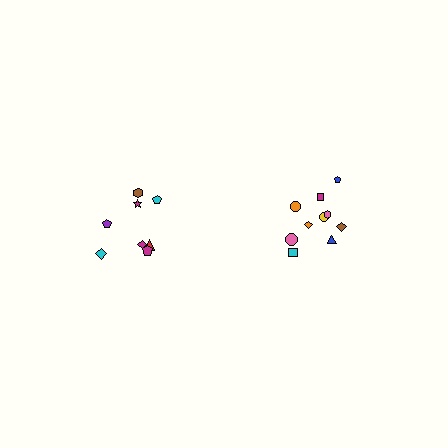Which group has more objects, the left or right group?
The right group.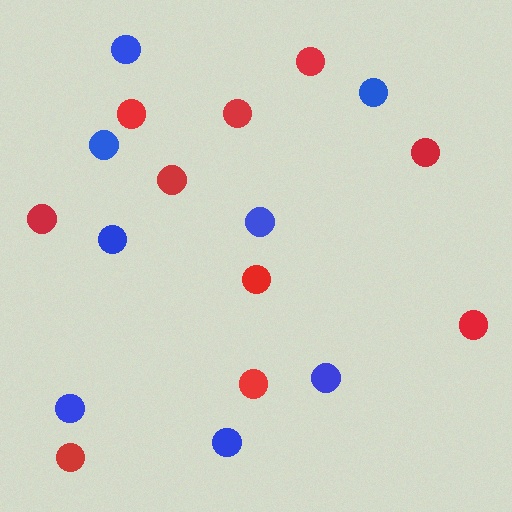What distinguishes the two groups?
There are 2 groups: one group of red circles (10) and one group of blue circles (8).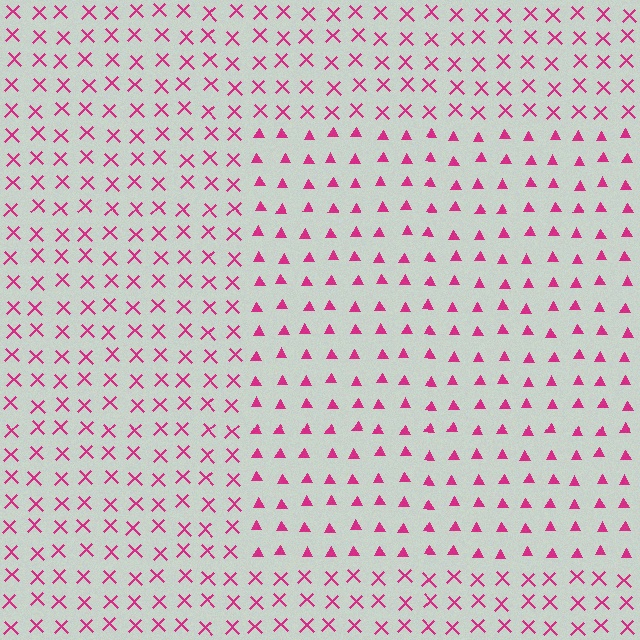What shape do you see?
I see a rectangle.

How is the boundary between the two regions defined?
The boundary is defined by a change in element shape: triangles inside vs. X marks outside. All elements share the same color and spacing.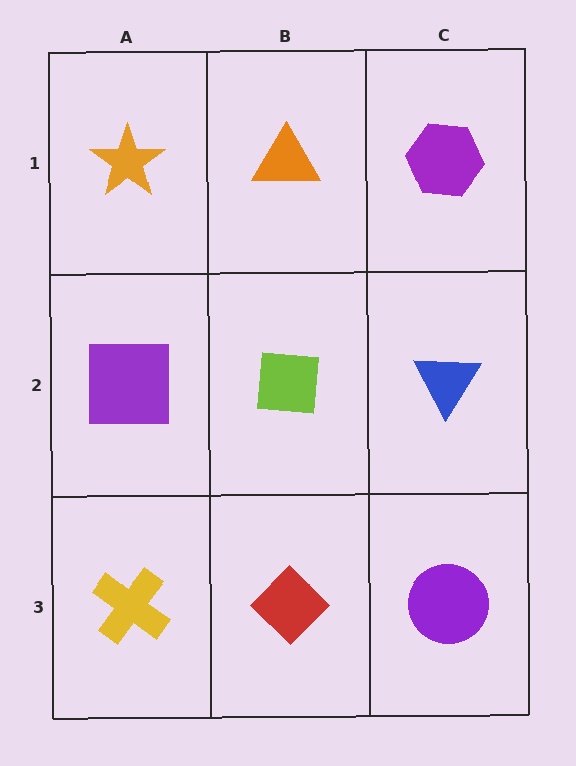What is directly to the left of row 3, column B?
A yellow cross.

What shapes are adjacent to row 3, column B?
A lime square (row 2, column B), a yellow cross (row 3, column A), a purple circle (row 3, column C).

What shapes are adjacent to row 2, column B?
An orange triangle (row 1, column B), a red diamond (row 3, column B), a purple square (row 2, column A), a blue triangle (row 2, column C).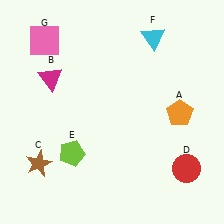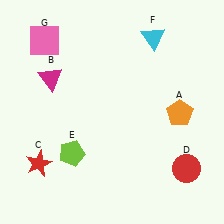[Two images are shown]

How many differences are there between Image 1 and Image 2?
There is 1 difference between the two images.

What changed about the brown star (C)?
In Image 1, C is brown. In Image 2, it changed to red.